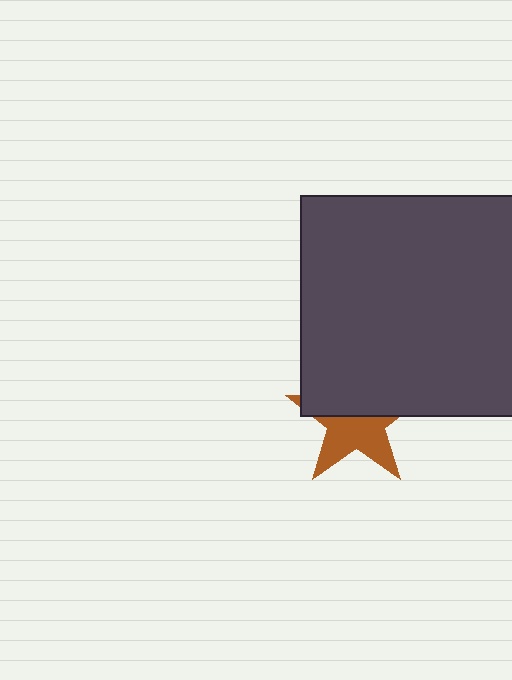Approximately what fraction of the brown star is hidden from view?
Roughly 51% of the brown star is hidden behind the dark gray square.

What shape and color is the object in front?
The object in front is a dark gray square.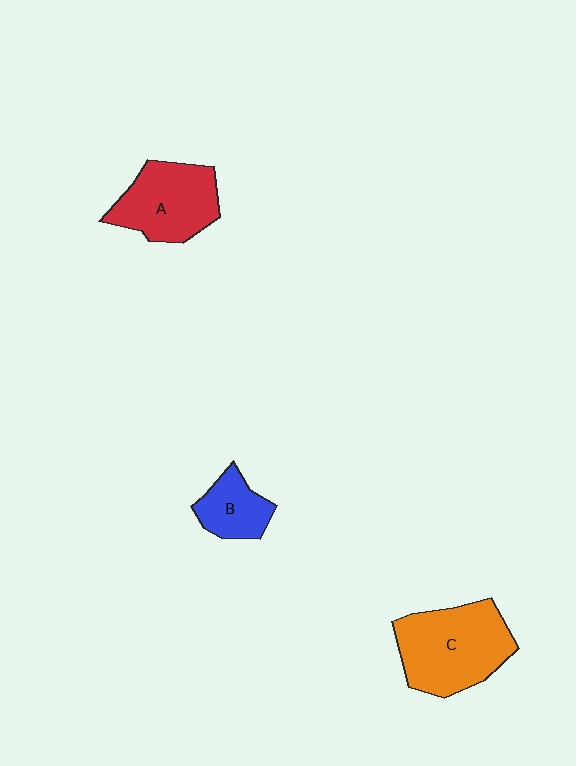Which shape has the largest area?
Shape C (orange).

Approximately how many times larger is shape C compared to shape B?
Approximately 2.2 times.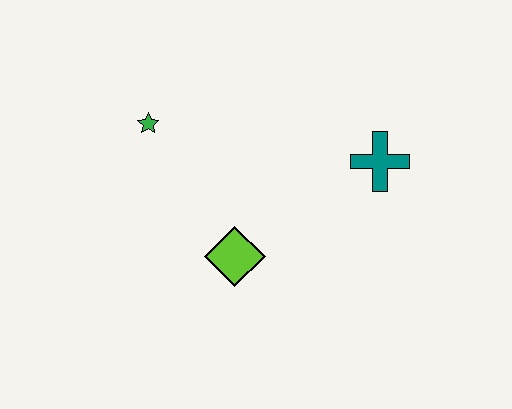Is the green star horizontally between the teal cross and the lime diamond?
No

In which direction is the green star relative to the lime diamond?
The green star is above the lime diamond.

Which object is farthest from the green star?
The teal cross is farthest from the green star.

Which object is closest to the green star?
The lime diamond is closest to the green star.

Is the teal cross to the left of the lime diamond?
No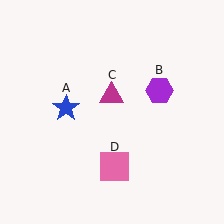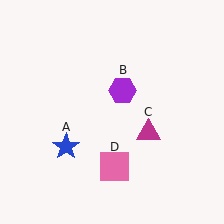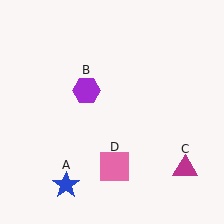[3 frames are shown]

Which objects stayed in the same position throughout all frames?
Pink square (object D) remained stationary.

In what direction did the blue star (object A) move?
The blue star (object A) moved down.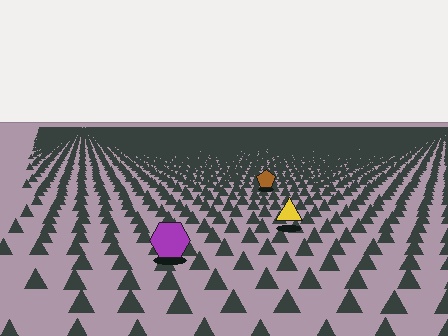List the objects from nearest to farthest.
From nearest to farthest: the purple hexagon, the yellow triangle, the brown pentagon.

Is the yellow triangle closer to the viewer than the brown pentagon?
Yes. The yellow triangle is closer — you can tell from the texture gradient: the ground texture is coarser near it.